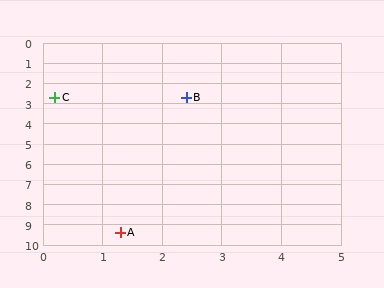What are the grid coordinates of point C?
Point C is at approximately (0.2, 2.7).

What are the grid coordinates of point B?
Point B is at approximately (2.4, 2.7).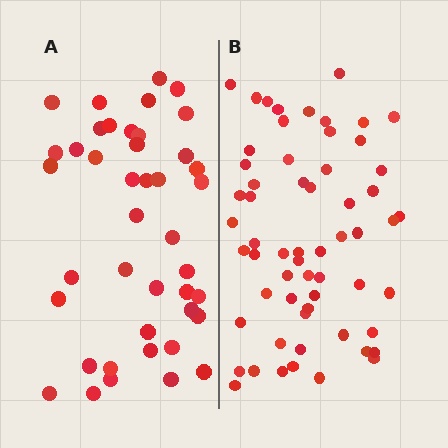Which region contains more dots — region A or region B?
Region B (the right region) has more dots.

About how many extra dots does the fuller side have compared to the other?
Region B has approximately 20 more dots than region A.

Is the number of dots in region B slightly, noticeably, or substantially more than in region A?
Region B has noticeably more, but not dramatically so. The ratio is roughly 1.4 to 1.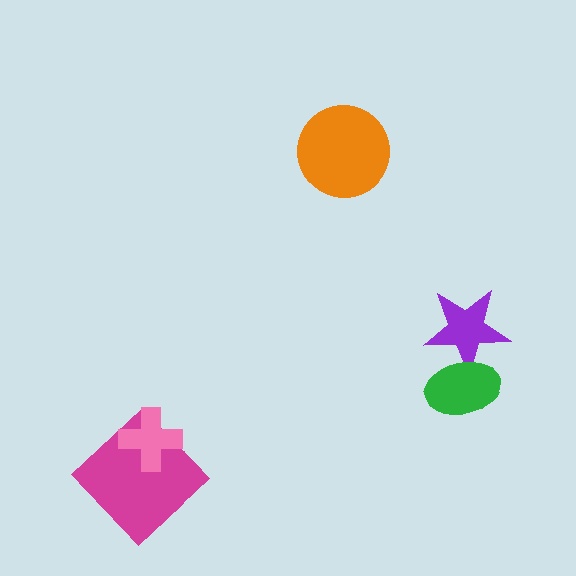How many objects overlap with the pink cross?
1 object overlaps with the pink cross.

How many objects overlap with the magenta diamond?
1 object overlaps with the magenta diamond.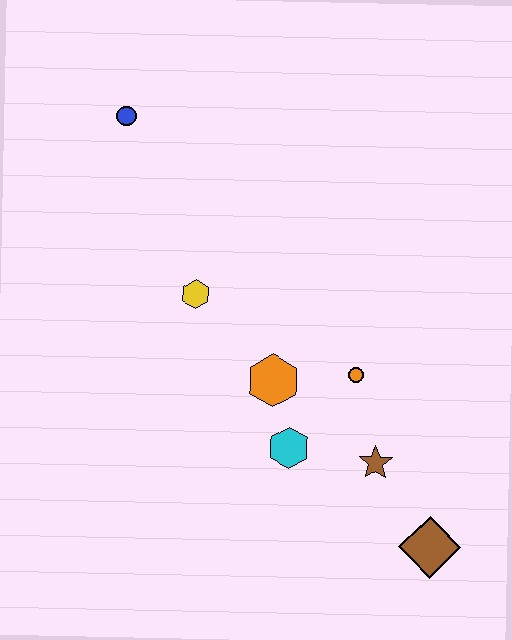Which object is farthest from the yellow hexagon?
The brown diamond is farthest from the yellow hexagon.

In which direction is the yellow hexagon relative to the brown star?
The yellow hexagon is to the left of the brown star.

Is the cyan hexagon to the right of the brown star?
No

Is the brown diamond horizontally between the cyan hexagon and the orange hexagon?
No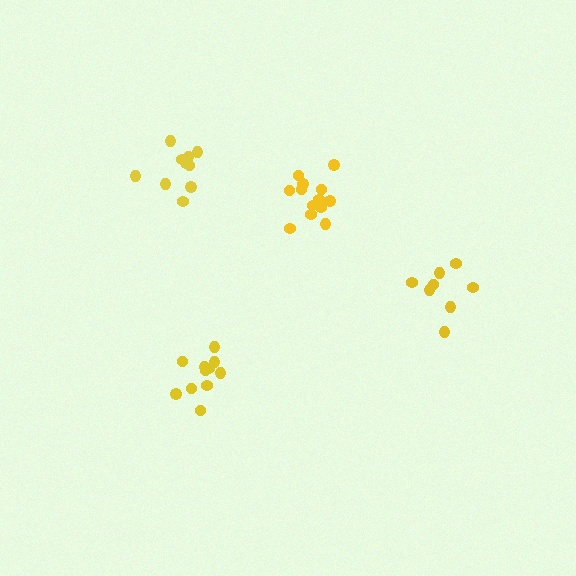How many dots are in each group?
Group 1: 11 dots, Group 2: 13 dots, Group 3: 8 dots, Group 4: 10 dots (42 total).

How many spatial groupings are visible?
There are 4 spatial groupings.